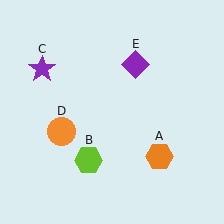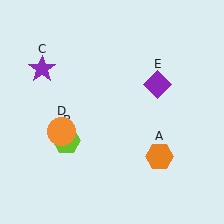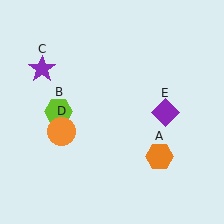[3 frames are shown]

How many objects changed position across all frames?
2 objects changed position: lime hexagon (object B), purple diamond (object E).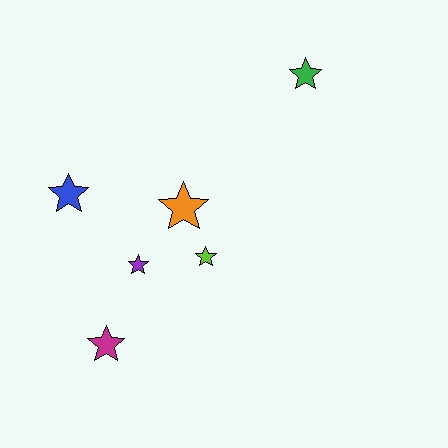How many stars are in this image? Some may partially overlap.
There are 6 stars.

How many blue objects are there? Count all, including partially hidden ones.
There is 1 blue object.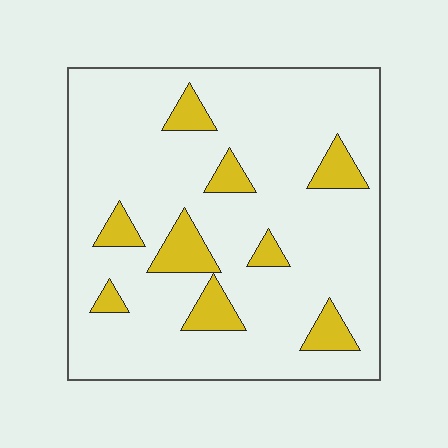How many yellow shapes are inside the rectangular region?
9.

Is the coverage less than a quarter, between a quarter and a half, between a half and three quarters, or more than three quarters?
Less than a quarter.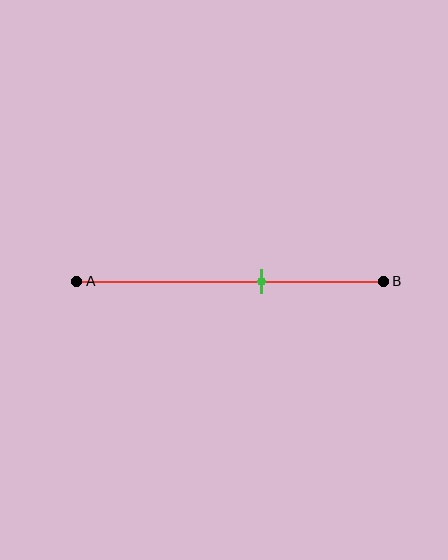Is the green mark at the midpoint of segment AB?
No, the mark is at about 60% from A, not at the 50% midpoint.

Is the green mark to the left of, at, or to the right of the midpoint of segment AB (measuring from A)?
The green mark is to the right of the midpoint of segment AB.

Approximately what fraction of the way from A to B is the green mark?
The green mark is approximately 60% of the way from A to B.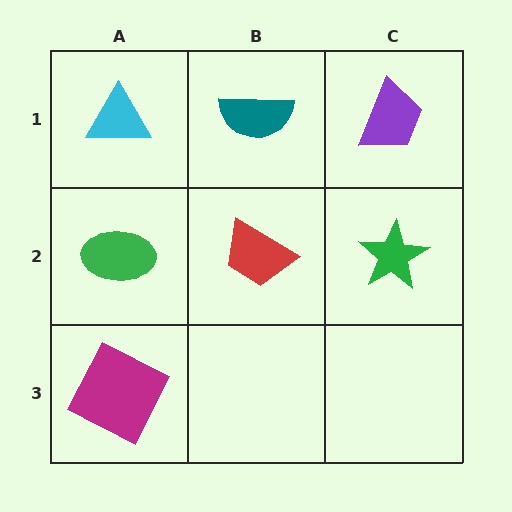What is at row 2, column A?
A green ellipse.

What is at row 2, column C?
A green star.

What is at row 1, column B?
A teal semicircle.